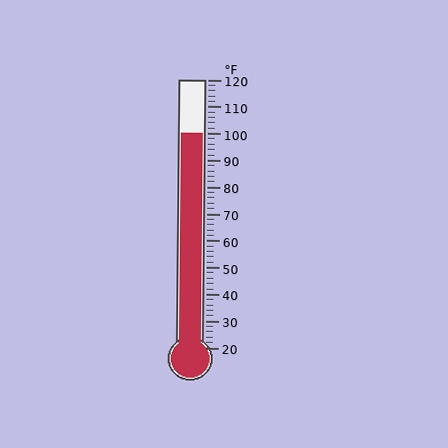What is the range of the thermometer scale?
The thermometer scale ranges from 20°F to 120°F.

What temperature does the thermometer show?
The thermometer shows approximately 100°F.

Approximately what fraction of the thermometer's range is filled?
The thermometer is filled to approximately 80% of its range.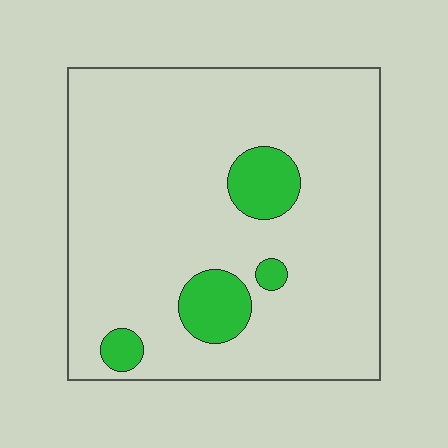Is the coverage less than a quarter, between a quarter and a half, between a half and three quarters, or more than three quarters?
Less than a quarter.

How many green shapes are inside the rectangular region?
4.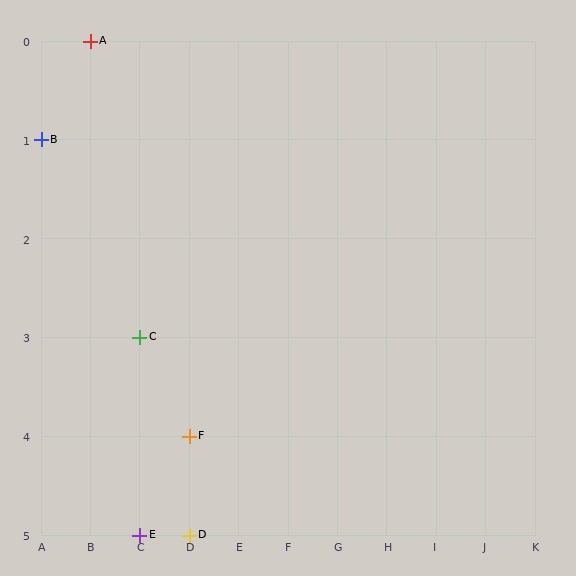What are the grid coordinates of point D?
Point D is at grid coordinates (D, 5).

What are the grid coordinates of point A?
Point A is at grid coordinates (B, 0).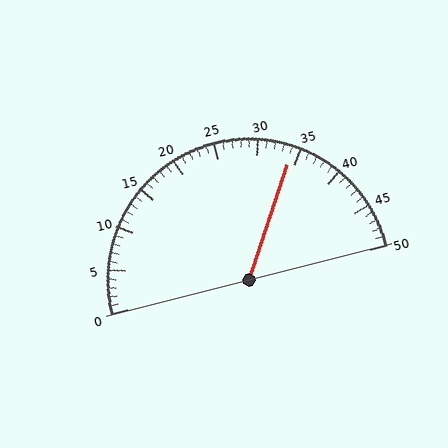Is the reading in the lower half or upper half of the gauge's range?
The reading is in the upper half of the range (0 to 50).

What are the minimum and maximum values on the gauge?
The gauge ranges from 0 to 50.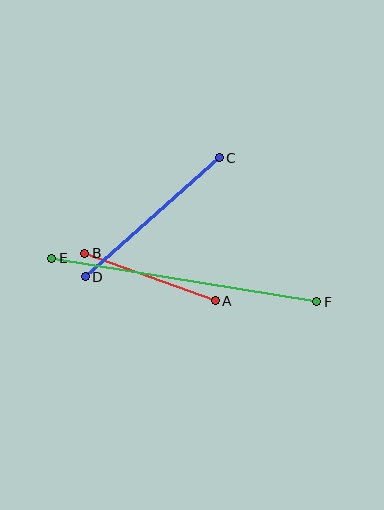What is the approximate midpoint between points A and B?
The midpoint is at approximately (150, 277) pixels.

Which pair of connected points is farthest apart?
Points E and F are farthest apart.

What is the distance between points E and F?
The distance is approximately 269 pixels.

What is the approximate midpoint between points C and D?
The midpoint is at approximately (152, 217) pixels.